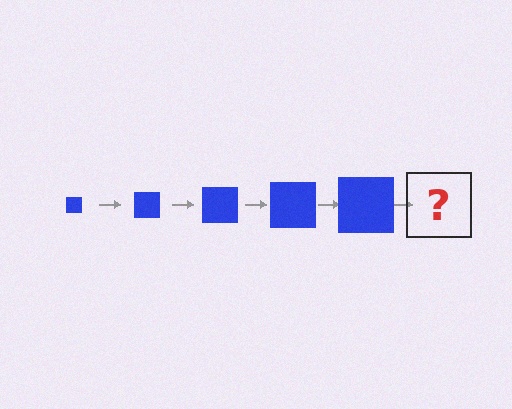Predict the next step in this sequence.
The next step is a blue square, larger than the previous one.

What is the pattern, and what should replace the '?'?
The pattern is that the square gets progressively larger each step. The '?' should be a blue square, larger than the previous one.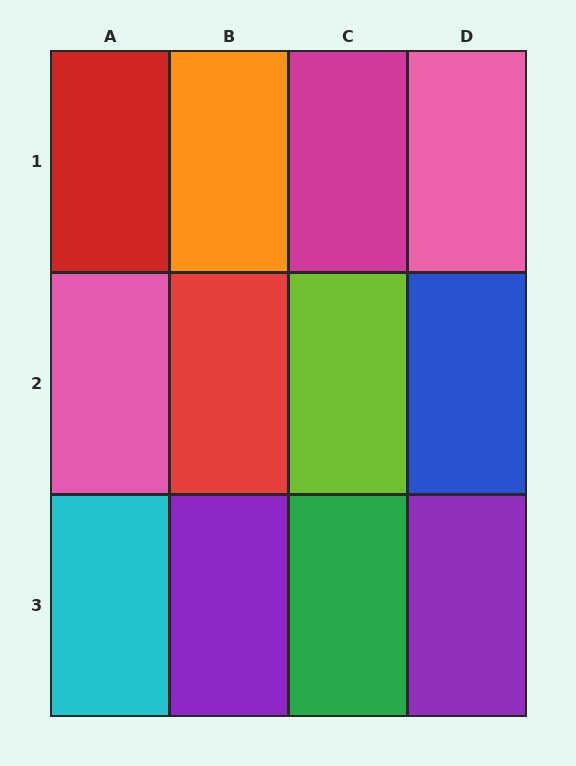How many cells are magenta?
1 cell is magenta.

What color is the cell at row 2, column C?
Lime.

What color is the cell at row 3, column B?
Purple.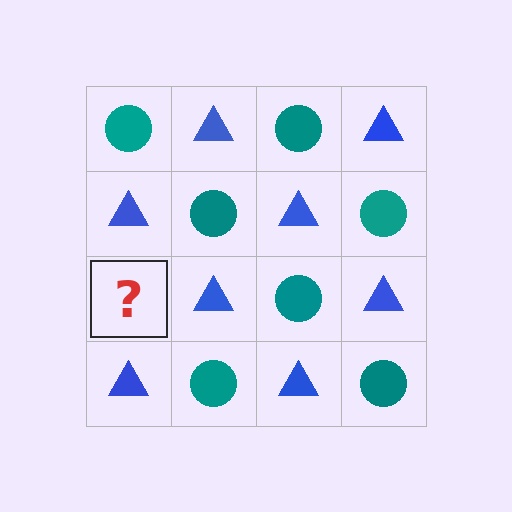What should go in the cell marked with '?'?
The missing cell should contain a teal circle.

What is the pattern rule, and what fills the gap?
The rule is that it alternates teal circle and blue triangle in a checkerboard pattern. The gap should be filled with a teal circle.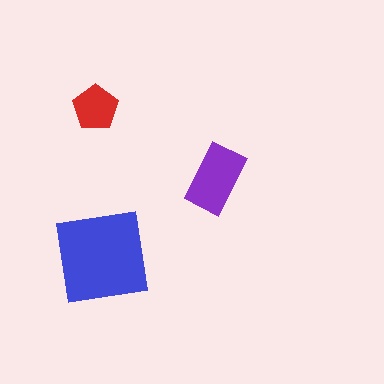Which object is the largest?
The blue square.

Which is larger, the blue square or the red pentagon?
The blue square.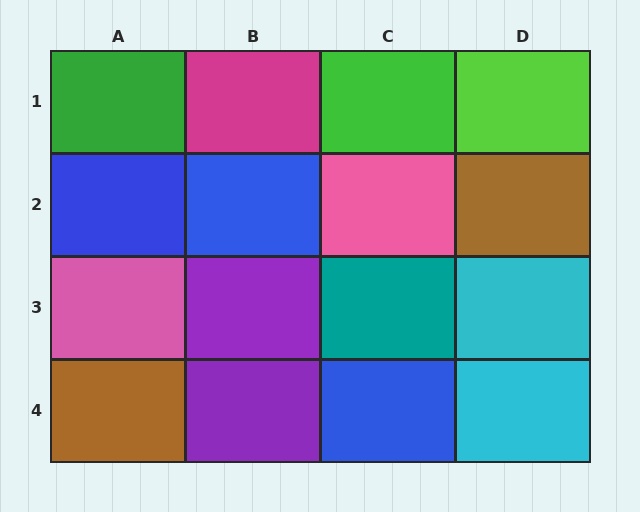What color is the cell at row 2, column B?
Blue.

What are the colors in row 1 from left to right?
Green, magenta, green, lime.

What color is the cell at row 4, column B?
Purple.